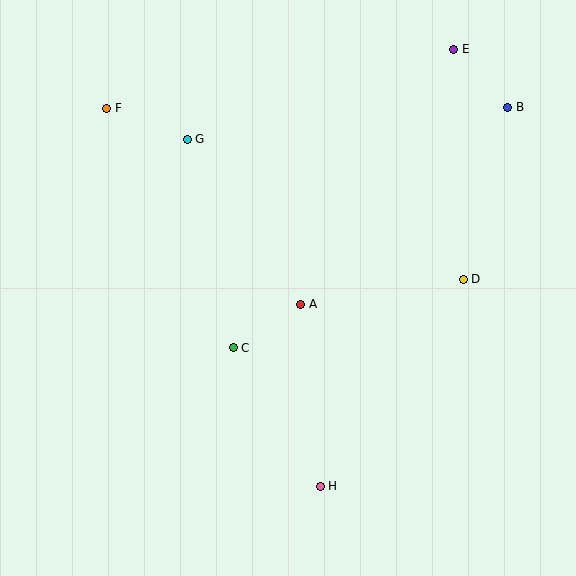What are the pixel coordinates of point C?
Point C is at (233, 348).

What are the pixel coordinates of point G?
Point G is at (187, 139).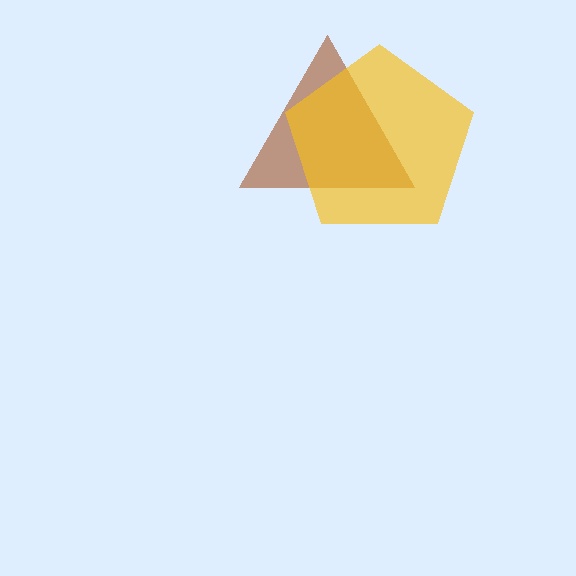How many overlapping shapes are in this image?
There are 2 overlapping shapes in the image.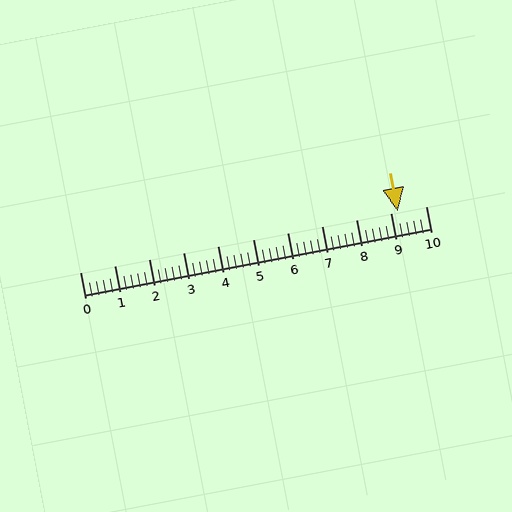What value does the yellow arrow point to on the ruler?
The yellow arrow points to approximately 9.2.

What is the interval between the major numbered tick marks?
The major tick marks are spaced 1 units apart.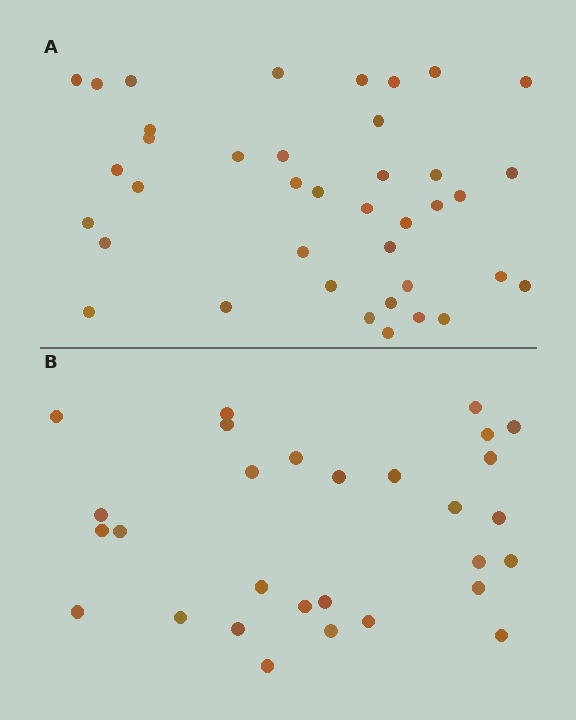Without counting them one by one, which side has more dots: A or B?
Region A (the top region) has more dots.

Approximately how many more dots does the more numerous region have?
Region A has roughly 10 or so more dots than region B.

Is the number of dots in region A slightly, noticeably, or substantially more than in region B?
Region A has noticeably more, but not dramatically so. The ratio is roughly 1.3 to 1.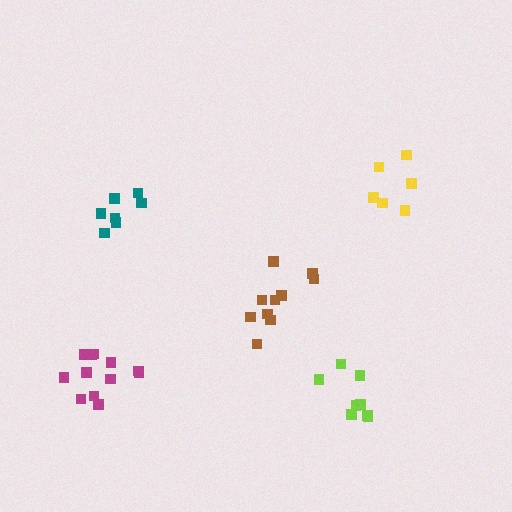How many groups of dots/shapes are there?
There are 5 groups.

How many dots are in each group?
Group 1: 12 dots, Group 2: 6 dots, Group 3: 8 dots, Group 4: 7 dots, Group 5: 10 dots (43 total).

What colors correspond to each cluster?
The clusters are colored: magenta, yellow, lime, teal, brown.